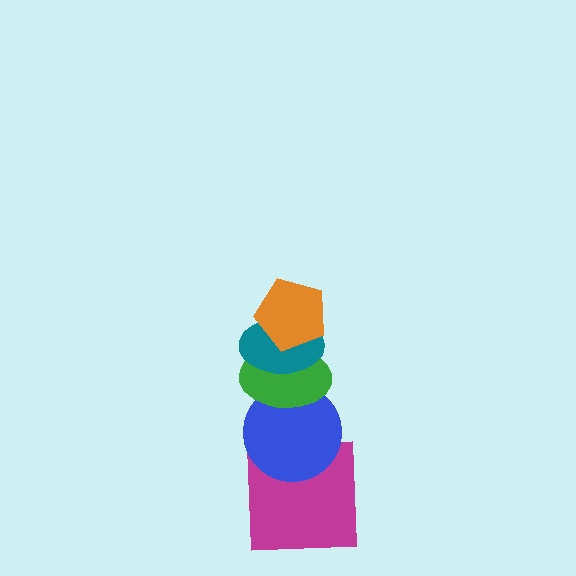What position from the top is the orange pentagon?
The orange pentagon is 1st from the top.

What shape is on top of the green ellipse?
The teal ellipse is on top of the green ellipse.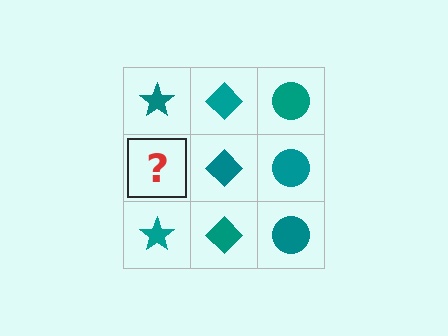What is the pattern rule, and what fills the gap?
The rule is that each column has a consistent shape. The gap should be filled with a teal star.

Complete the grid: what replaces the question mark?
The question mark should be replaced with a teal star.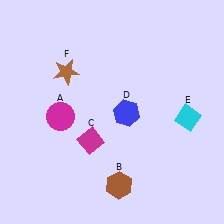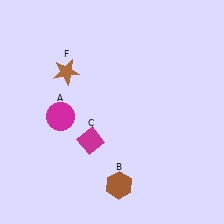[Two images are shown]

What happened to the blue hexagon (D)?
The blue hexagon (D) was removed in Image 2. It was in the bottom-right area of Image 1.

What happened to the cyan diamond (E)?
The cyan diamond (E) was removed in Image 2. It was in the bottom-right area of Image 1.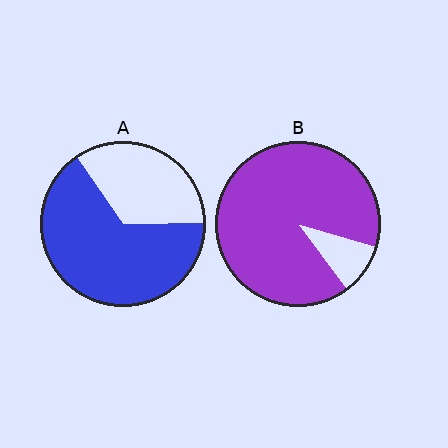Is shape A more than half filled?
Yes.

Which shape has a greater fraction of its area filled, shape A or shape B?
Shape B.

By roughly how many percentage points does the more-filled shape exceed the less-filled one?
By roughly 25 percentage points (B over A).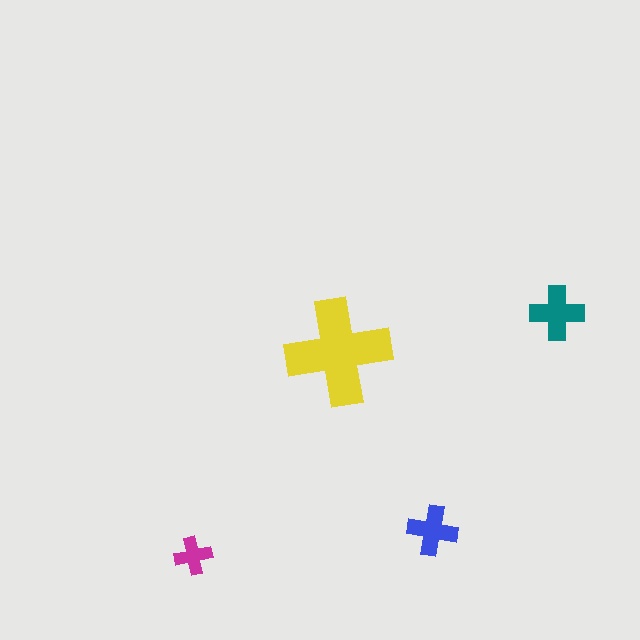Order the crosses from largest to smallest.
the yellow one, the teal one, the blue one, the magenta one.